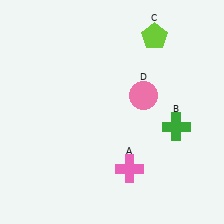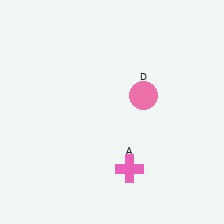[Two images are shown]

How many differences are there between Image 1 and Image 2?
There are 2 differences between the two images.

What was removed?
The lime pentagon (C), the green cross (B) were removed in Image 2.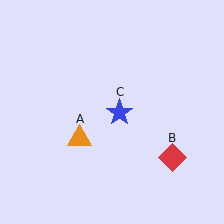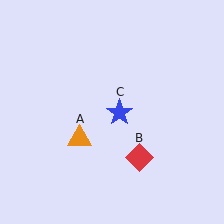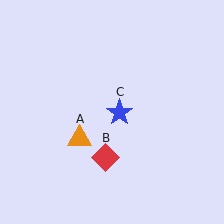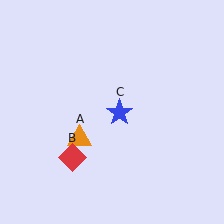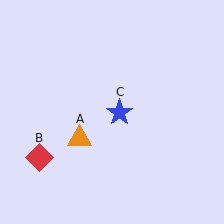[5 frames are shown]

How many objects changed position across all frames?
1 object changed position: red diamond (object B).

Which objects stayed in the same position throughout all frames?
Orange triangle (object A) and blue star (object C) remained stationary.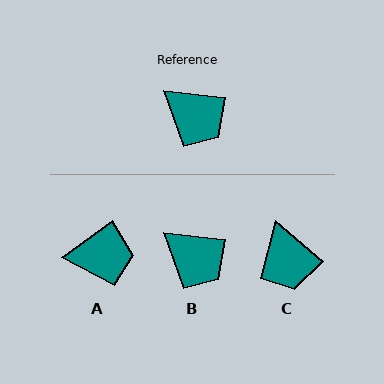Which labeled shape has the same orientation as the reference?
B.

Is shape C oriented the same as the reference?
No, it is off by about 34 degrees.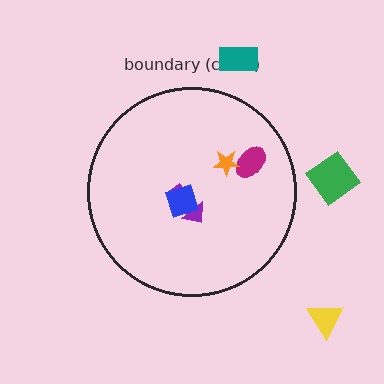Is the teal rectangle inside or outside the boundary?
Outside.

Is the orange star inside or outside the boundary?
Inside.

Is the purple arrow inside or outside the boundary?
Inside.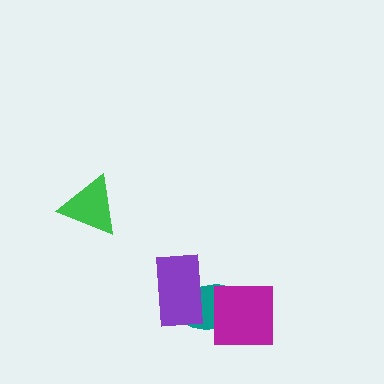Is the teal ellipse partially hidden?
Yes, it is partially covered by another shape.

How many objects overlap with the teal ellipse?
2 objects overlap with the teal ellipse.